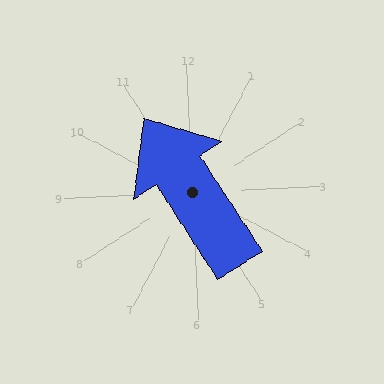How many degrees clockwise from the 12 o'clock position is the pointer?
Approximately 330 degrees.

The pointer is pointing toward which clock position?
Roughly 11 o'clock.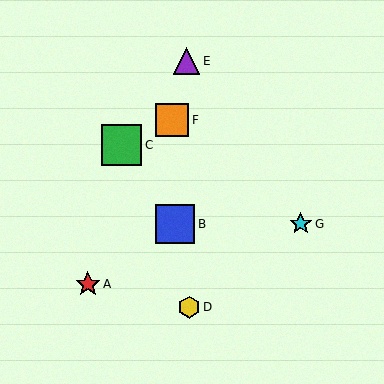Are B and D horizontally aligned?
No, B is at y≈224 and D is at y≈307.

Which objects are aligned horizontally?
Objects B, G are aligned horizontally.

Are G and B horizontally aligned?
Yes, both are at y≈224.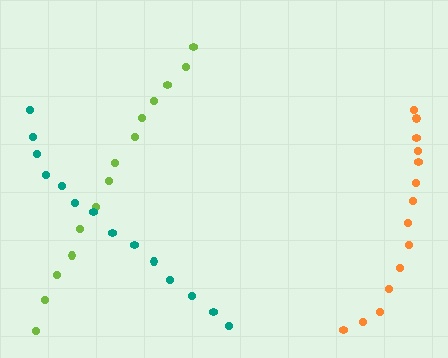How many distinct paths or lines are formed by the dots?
There are 3 distinct paths.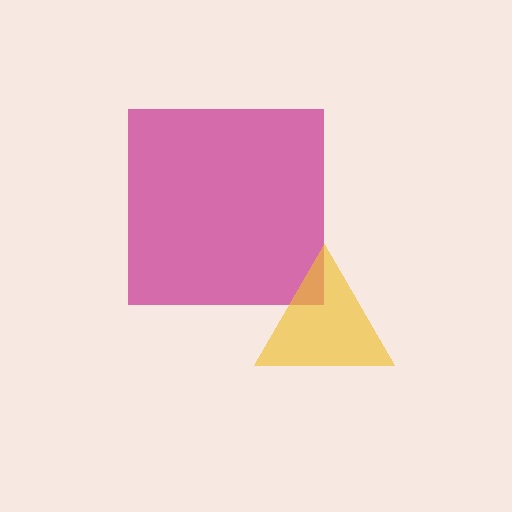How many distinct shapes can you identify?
There are 2 distinct shapes: a magenta square, a yellow triangle.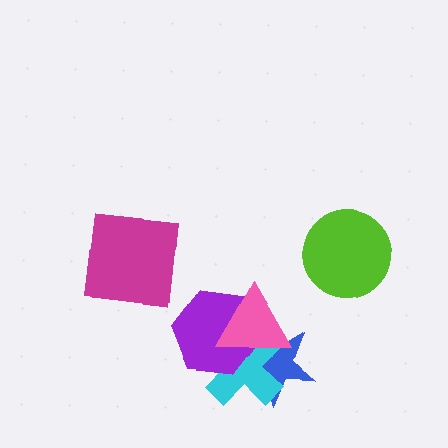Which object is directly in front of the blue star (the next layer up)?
The cyan cross is directly in front of the blue star.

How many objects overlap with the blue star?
3 objects overlap with the blue star.